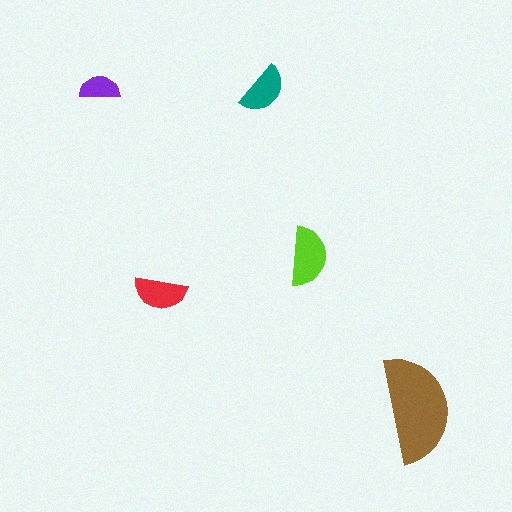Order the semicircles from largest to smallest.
the brown one, the lime one, the red one, the teal one, the purple one.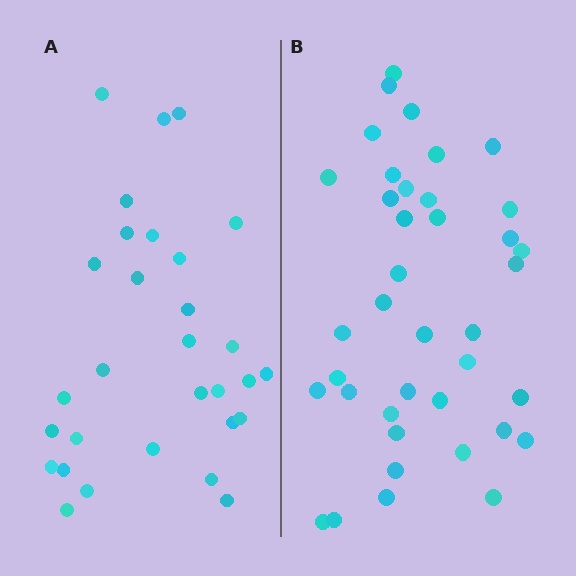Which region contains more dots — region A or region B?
Region B (the right region) has more dots.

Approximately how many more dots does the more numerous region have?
Region B has roughly 8 or so more dots than region A.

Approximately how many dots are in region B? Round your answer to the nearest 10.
About 40 dots. (The exact count is 39, which rounds to 40.)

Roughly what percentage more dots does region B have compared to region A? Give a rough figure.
About 30% more.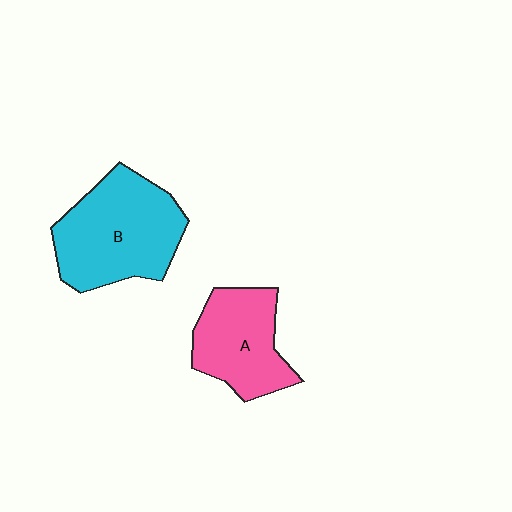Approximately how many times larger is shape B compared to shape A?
Approximately 1.4 times.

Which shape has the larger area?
Shape B (cyan).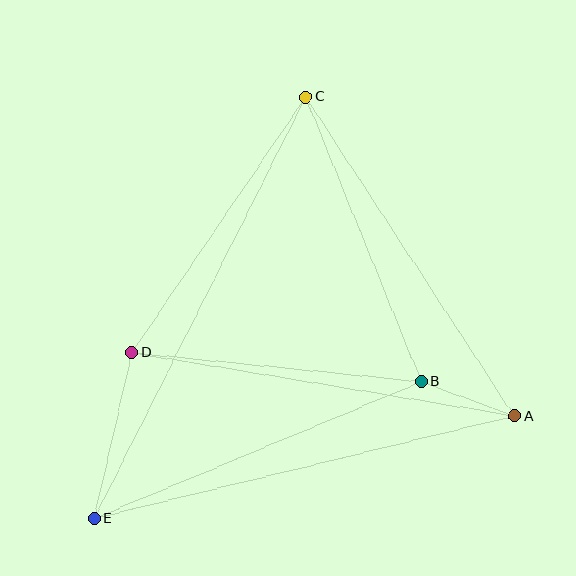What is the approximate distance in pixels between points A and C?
The distance between A and C is approximately 381 pixels.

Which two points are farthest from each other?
Points C and E are farthest from each other.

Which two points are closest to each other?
Points A and B are closest to each other.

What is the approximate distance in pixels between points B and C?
The distance between B and C is approximately 307 pixels.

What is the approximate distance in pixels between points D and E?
The distance between D and E is approximately 170 pixels.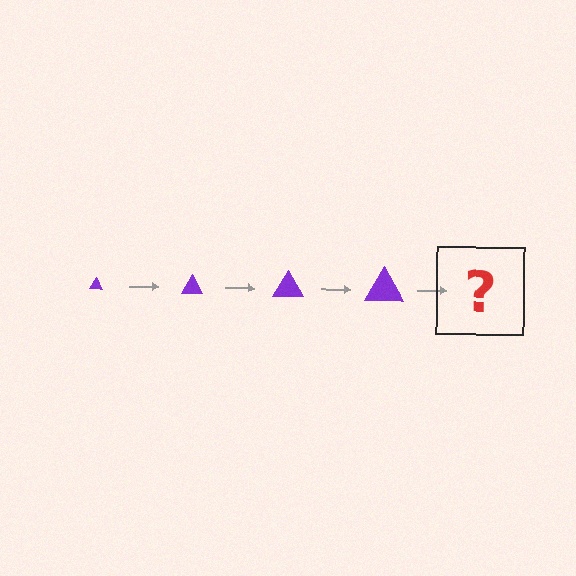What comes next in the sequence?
The next element should be a purple triangle, larger than the previous one.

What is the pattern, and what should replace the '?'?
The pattern is that the triangle gets progressively larger each step. The '?' should be a purple triangle, larger than the previous one.